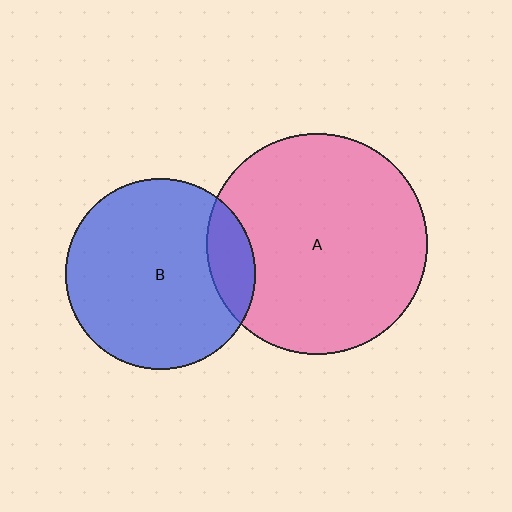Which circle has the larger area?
Circle A (pink).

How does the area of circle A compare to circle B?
Approximately 1.3 times.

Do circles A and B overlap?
Yes.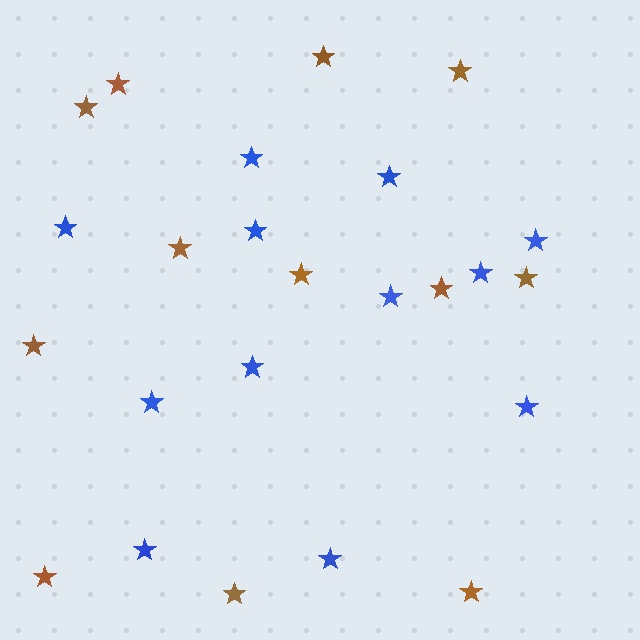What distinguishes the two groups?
There are 2 groups: one group of brown stars (12) and one group of blue stars (12).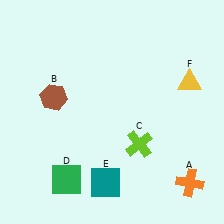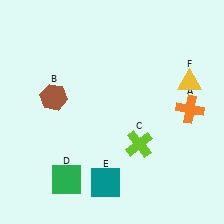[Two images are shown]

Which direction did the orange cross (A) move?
The orange cross (A) moved up.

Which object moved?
The orange cross (A) moved up.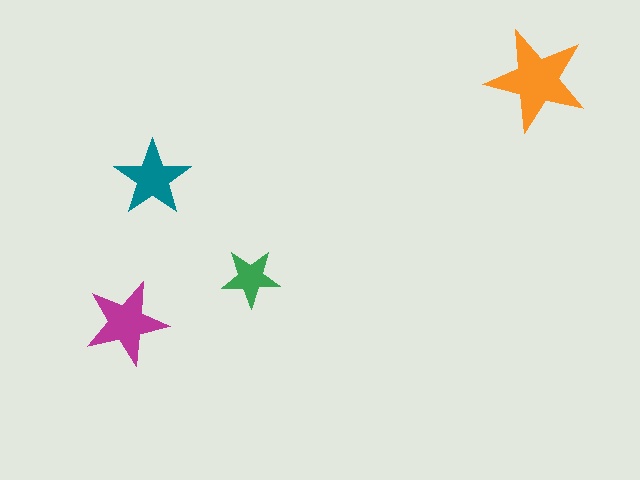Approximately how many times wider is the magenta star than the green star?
About 1.5 times wider.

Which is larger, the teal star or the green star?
The teal one.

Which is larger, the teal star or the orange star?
The orange one.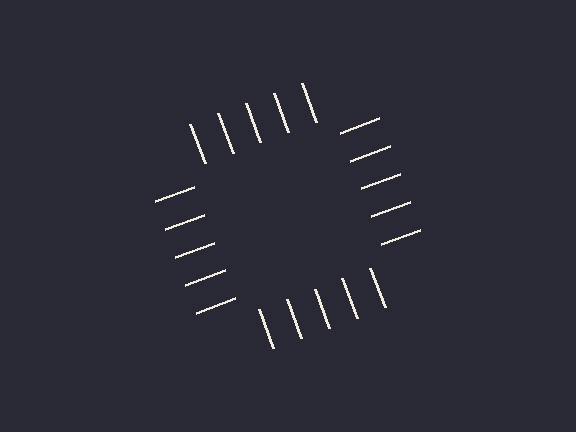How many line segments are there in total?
20 — 5 along each of the 4 edges.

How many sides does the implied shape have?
4 sides — the line-ends trace a square.